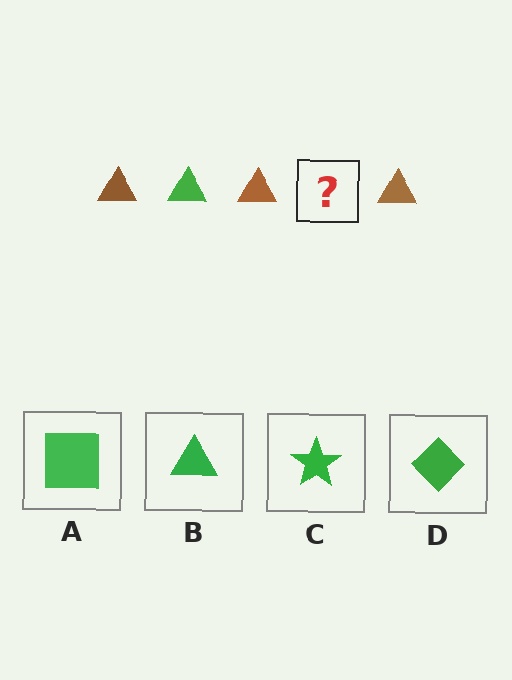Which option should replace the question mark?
Option B.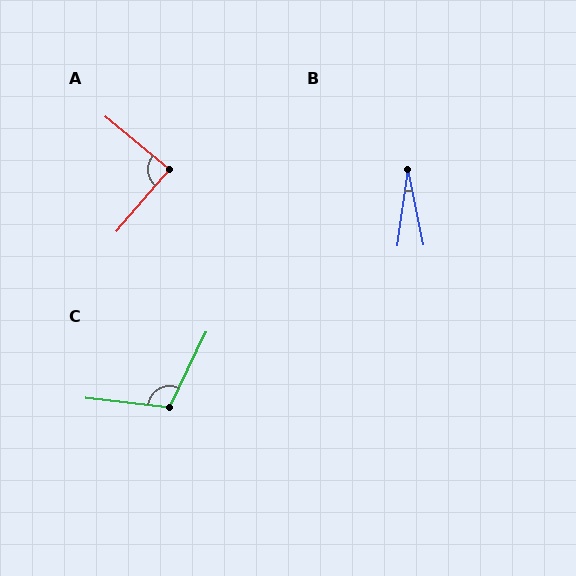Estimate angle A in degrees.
Approximately 89 degrees.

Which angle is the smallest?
B, at approximately 19 degrees.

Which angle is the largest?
C, at approximately 110 degrees.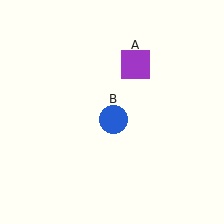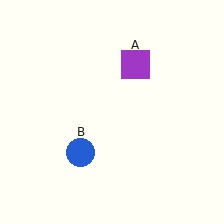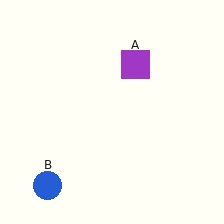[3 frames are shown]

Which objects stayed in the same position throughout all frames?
Purple square (object A) remained stationary.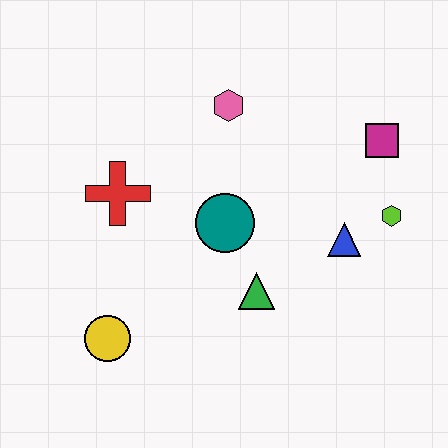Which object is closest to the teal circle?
The green triangle is closest to the teal circle.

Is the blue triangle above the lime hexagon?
No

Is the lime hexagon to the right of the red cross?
Yes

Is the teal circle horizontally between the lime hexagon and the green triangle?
No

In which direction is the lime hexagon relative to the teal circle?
The lime hexagon is to the right of the teal circle.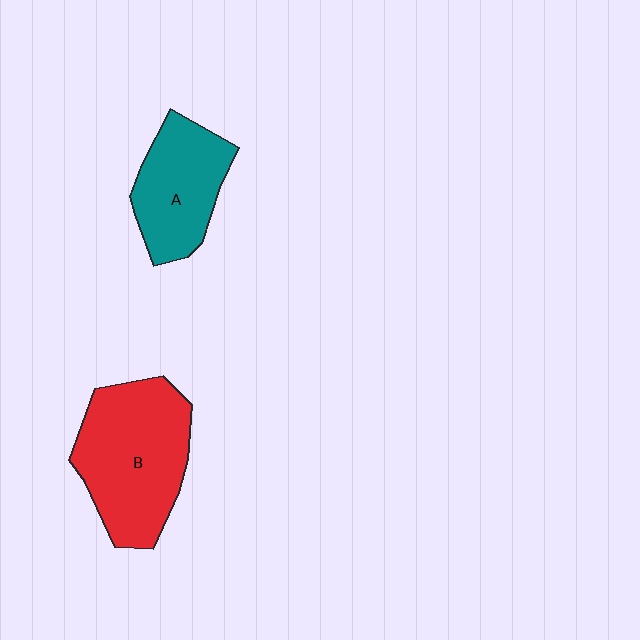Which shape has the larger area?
Shape B (red).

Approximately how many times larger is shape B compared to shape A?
Approximately 1.5 times.